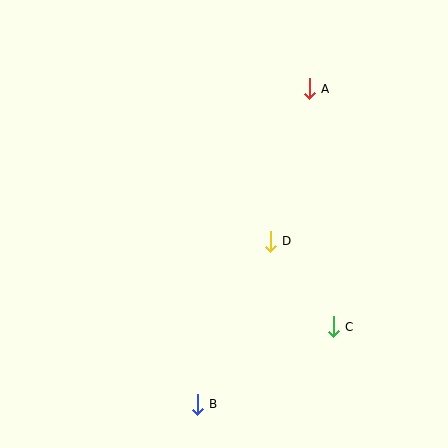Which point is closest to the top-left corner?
Point A is closest to the top-left corner.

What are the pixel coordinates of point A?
Point A is at (309, 89).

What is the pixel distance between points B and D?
The distance between B and D is 178 pixels.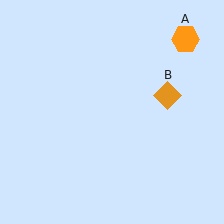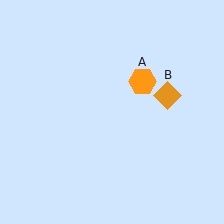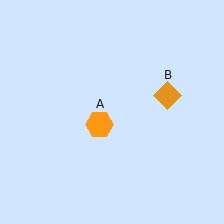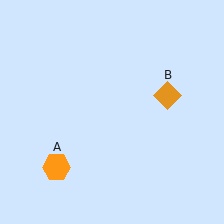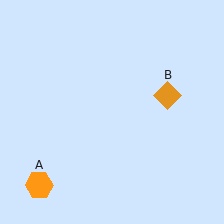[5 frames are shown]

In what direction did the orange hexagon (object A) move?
The orange hexagon (object A) moved down and to the left.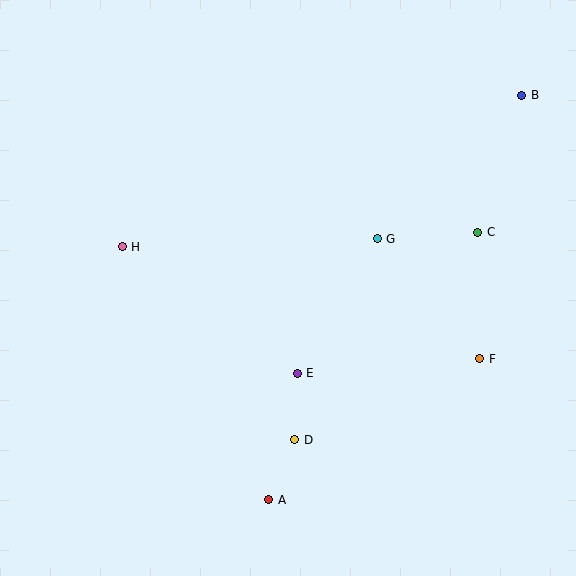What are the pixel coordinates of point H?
Point H is at (122, 247).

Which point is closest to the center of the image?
Point E at (297, 373) is closest to the center.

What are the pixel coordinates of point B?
Point B is at (522, 95).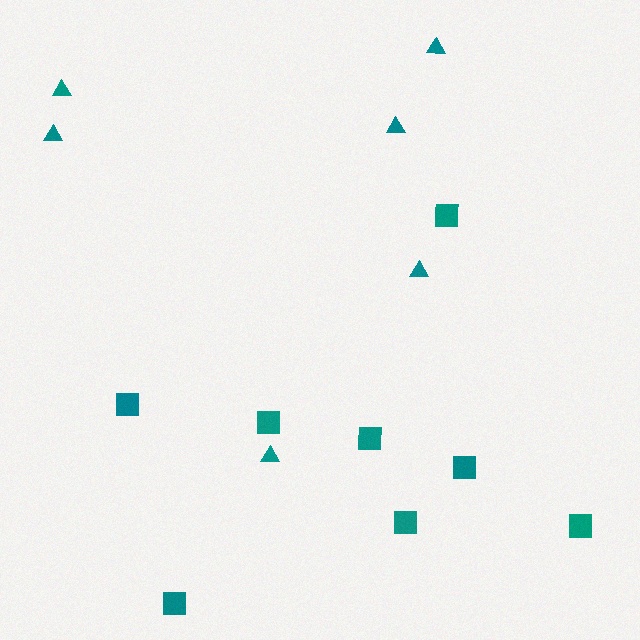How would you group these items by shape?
There are 2 groups: one group of squares (8) and one group of triangles (6).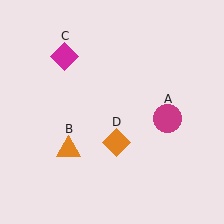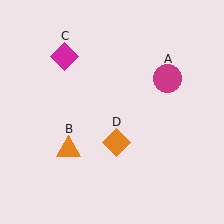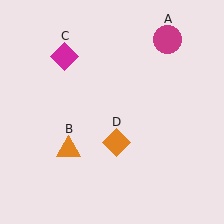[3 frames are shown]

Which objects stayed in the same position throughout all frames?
Orange triangle (object B) and magenta diamond (object C) and orange diamond (object D) remained stationary.